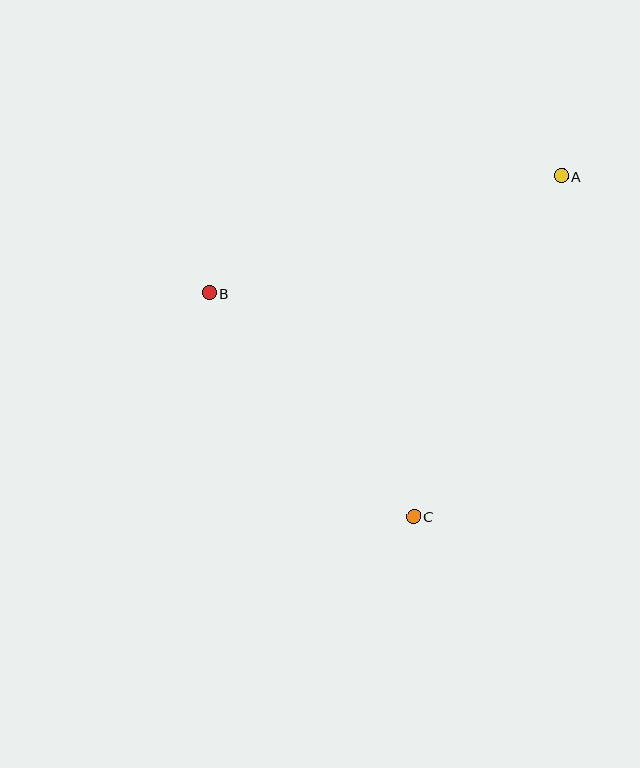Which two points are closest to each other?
Points B and C are closest to each other.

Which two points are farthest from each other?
Points A and B are farthest from each other.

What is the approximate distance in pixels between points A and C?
The distance between A and C is approximately 371 pixels.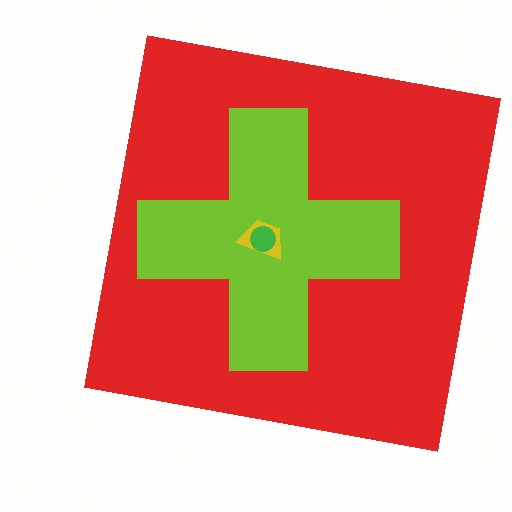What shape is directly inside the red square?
The lime cross.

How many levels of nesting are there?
4.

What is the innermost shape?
The green circle.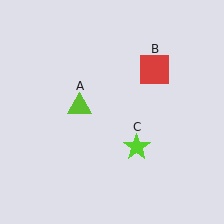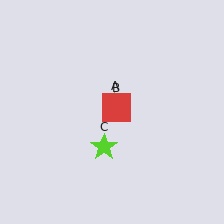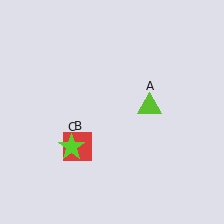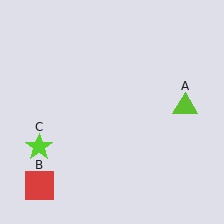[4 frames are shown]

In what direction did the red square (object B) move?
The red square (object B) moved down and to the left.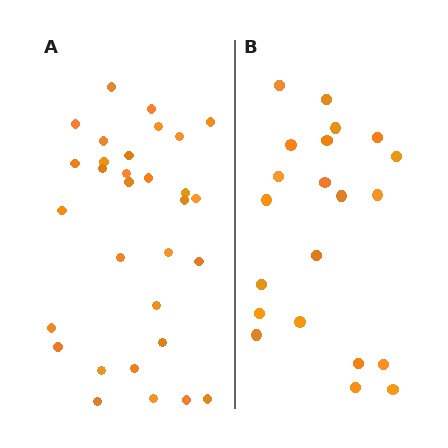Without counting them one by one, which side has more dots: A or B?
Region A (the left region) has more dots.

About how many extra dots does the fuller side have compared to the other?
Region A has roughly 10 or so more dots than region B.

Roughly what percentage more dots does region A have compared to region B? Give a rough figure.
About 50% more.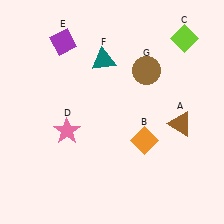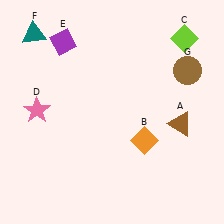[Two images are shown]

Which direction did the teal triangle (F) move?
The teal triangle (F) moved left.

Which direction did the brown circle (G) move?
The brown circle (G) moved right.